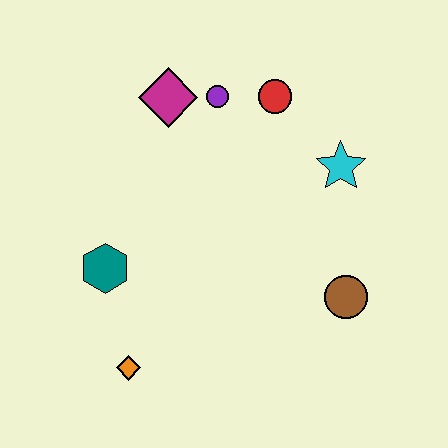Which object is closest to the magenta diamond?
The purple circle is closest to the magenta diamond.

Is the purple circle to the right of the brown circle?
No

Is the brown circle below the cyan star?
Yes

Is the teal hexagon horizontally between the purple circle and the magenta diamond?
No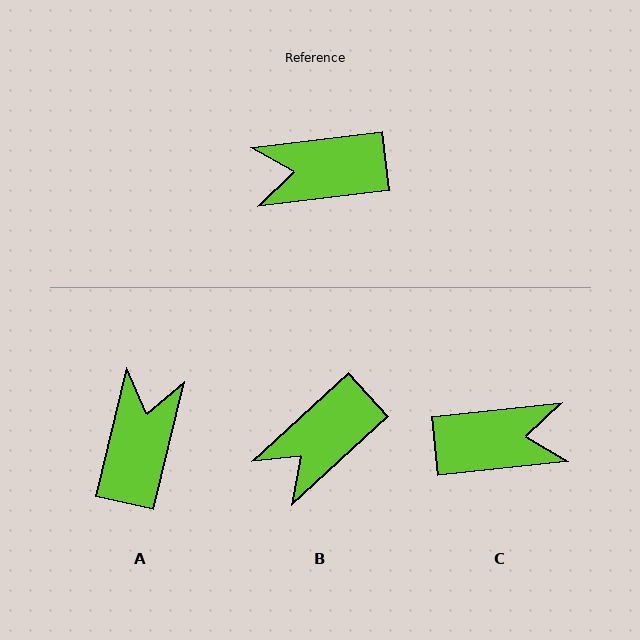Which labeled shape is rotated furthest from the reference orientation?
C, about 179 degrees away.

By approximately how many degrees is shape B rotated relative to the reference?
Approximately 36 degrees counter-clockwise.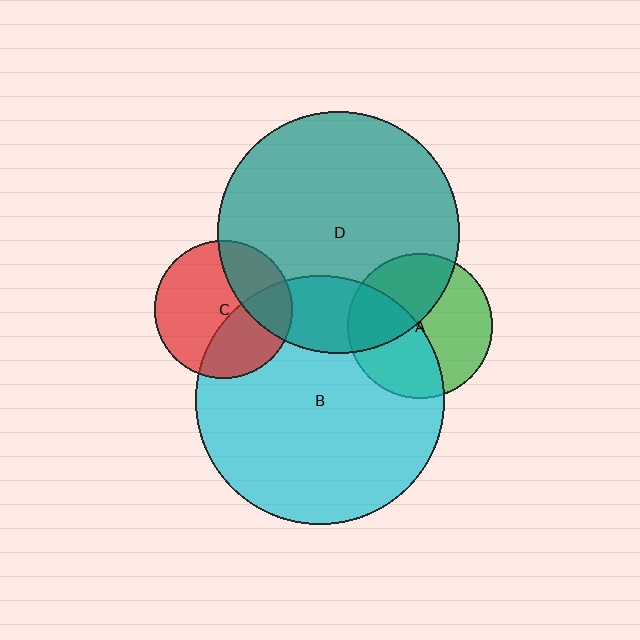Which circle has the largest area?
Circle B (cyan).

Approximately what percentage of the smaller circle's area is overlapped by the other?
Approximately 30%.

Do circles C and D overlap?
Yes.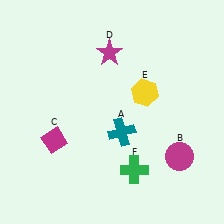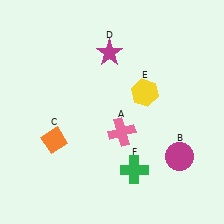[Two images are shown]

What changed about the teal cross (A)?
In Image 1, A is teal. In Image 2, it changed to pink.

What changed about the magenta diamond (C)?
In Image 1, C is magenta. In Image 2, it changed to orange.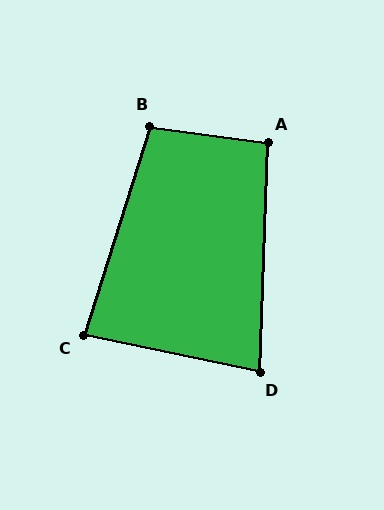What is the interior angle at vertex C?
Approximately 84 degrees (acute).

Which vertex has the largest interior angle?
B, at approximately 100 degrees.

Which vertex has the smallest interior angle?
D, at approximately 80 degrees.